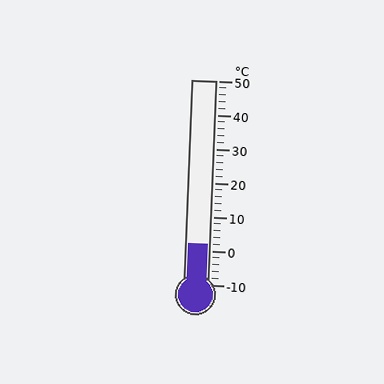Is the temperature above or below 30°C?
The temperature is below 30°C.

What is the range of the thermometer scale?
The thermometer scale ranges from -10°C to 50°C.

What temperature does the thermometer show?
The thermometer shows approximately 2°C.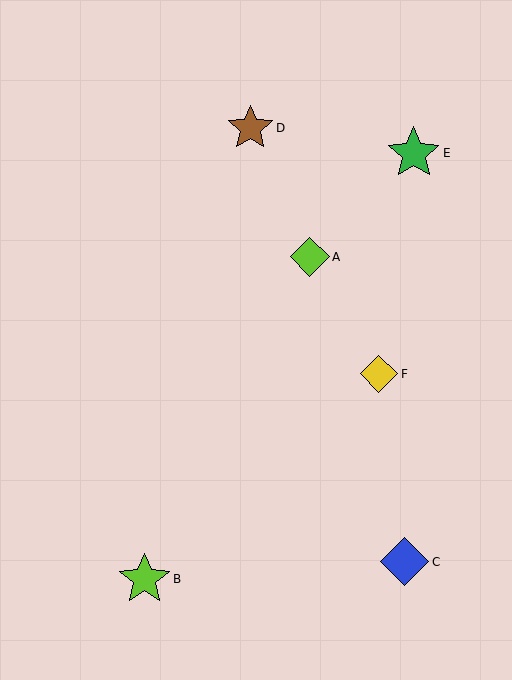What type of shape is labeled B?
Shape B is a lime star.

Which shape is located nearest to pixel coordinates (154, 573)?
The lime star (labeled B) at (145, 579) is nearest to that location.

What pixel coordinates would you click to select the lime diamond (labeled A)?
Click at (310, 257) to select the lime diamond A.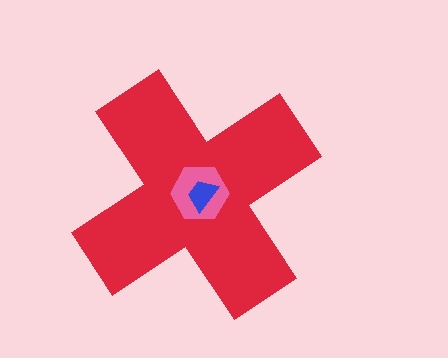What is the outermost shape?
The red cross.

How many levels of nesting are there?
3.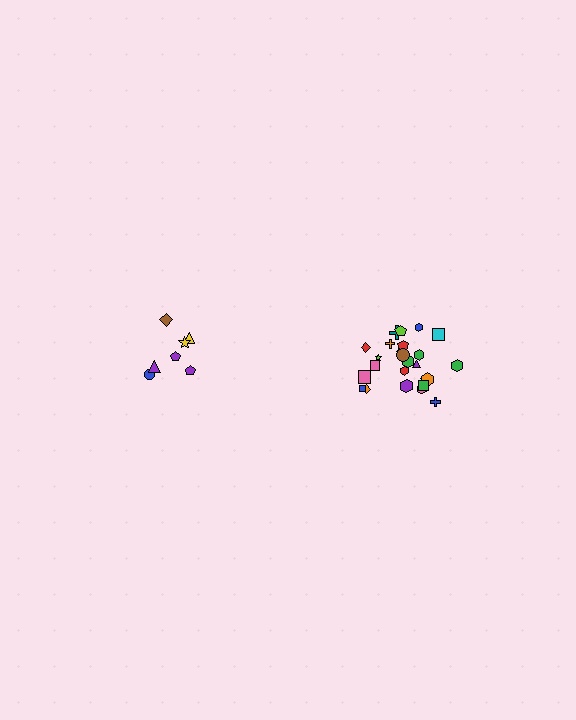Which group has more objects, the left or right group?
The right group.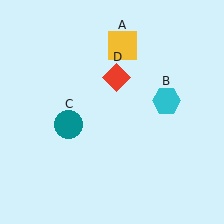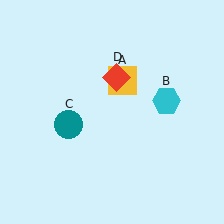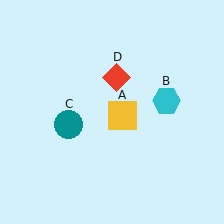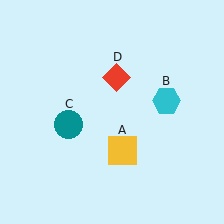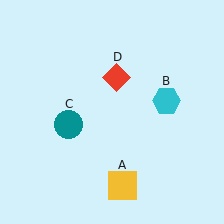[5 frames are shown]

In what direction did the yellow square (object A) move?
The yellow square (object A) moved down.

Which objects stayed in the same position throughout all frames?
Cyan hexagon (object B) and teal circle (object C) and red diamond (object D) remained stationary.